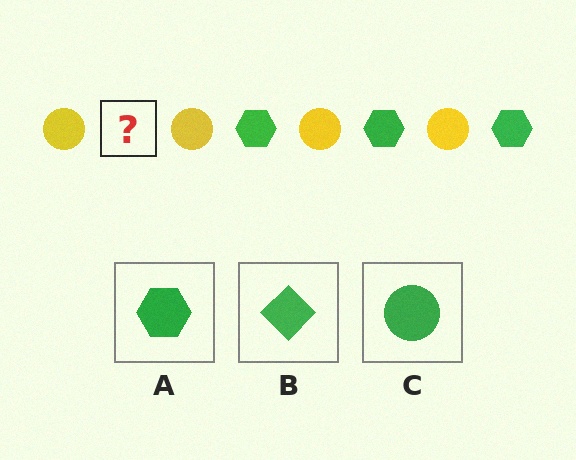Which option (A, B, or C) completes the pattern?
A.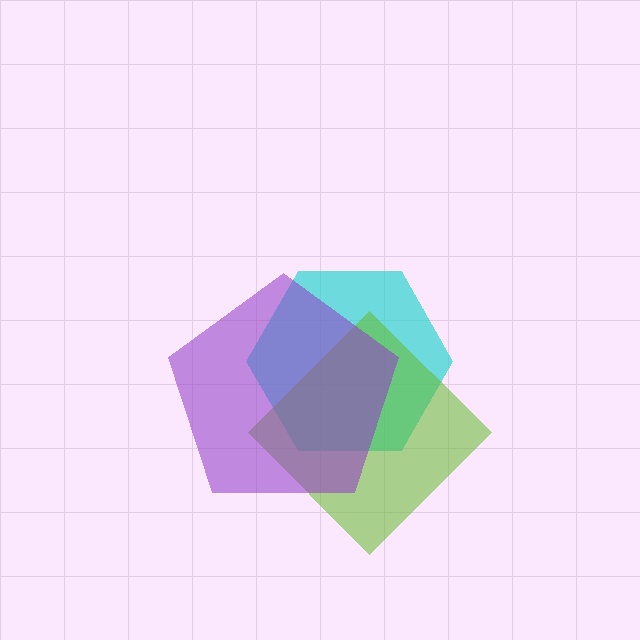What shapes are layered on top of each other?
The layered shapes are: a cyan hexagon, a lime diamond, a purple pentagon.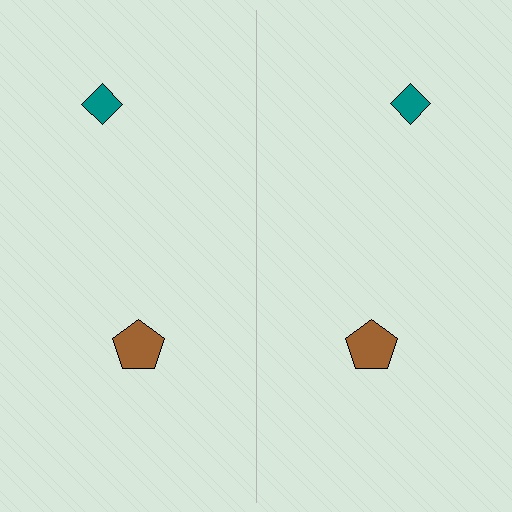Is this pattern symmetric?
Yes, this pattern has bilateral (reflection) symmetry.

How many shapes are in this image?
There are 4 shapes in this image.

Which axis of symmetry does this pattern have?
The pattern has a vertical axis of symmetry running through the center of the image.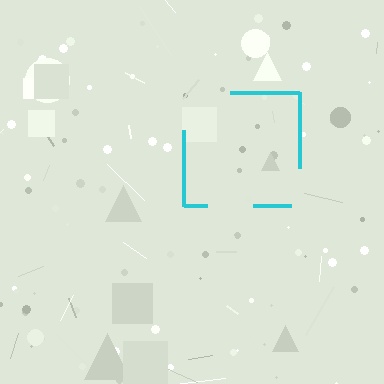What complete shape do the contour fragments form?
The contour fragments form a square.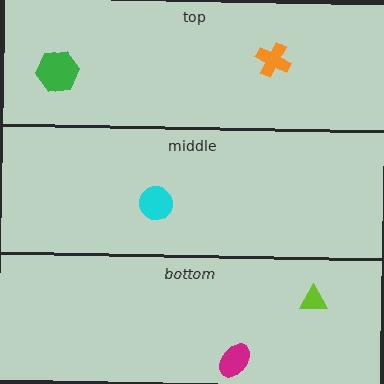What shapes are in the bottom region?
The lime triangle, the magenta ellipse.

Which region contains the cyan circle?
The middle region.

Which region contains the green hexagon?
The top region.